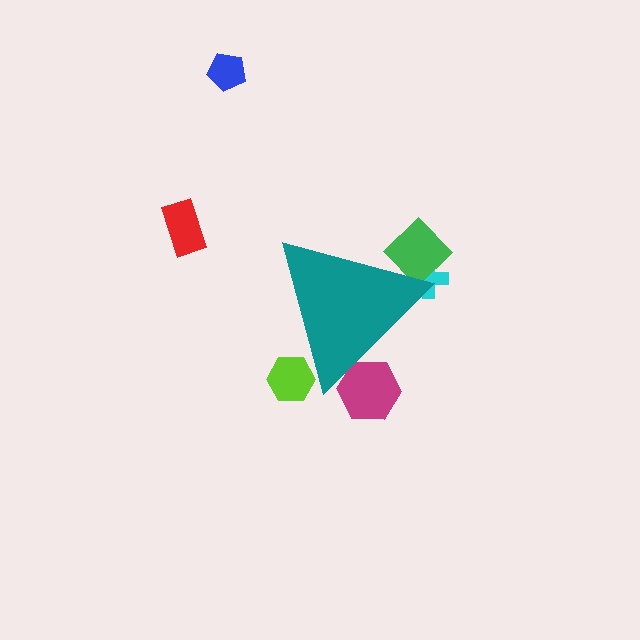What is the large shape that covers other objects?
A teal triangle.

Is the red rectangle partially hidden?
No, the red rectangle is fully visible.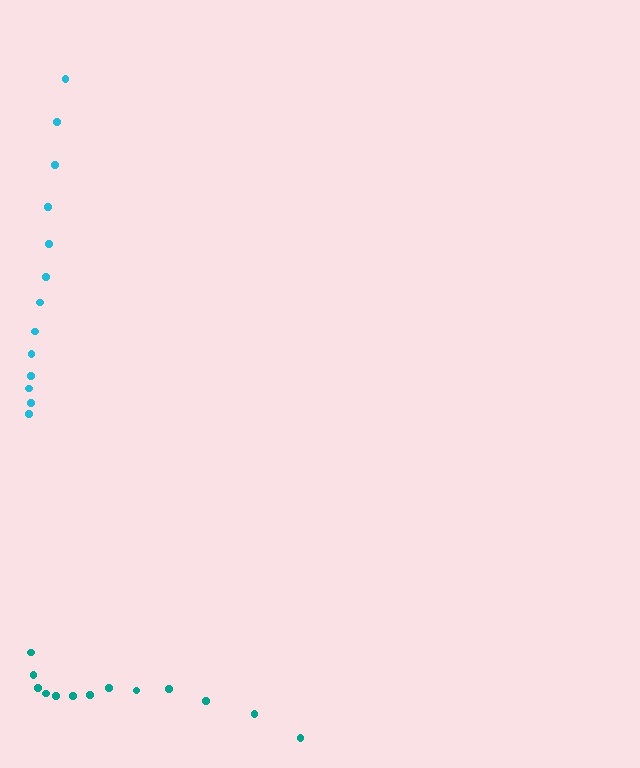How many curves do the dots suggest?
There are 2 distinct paths.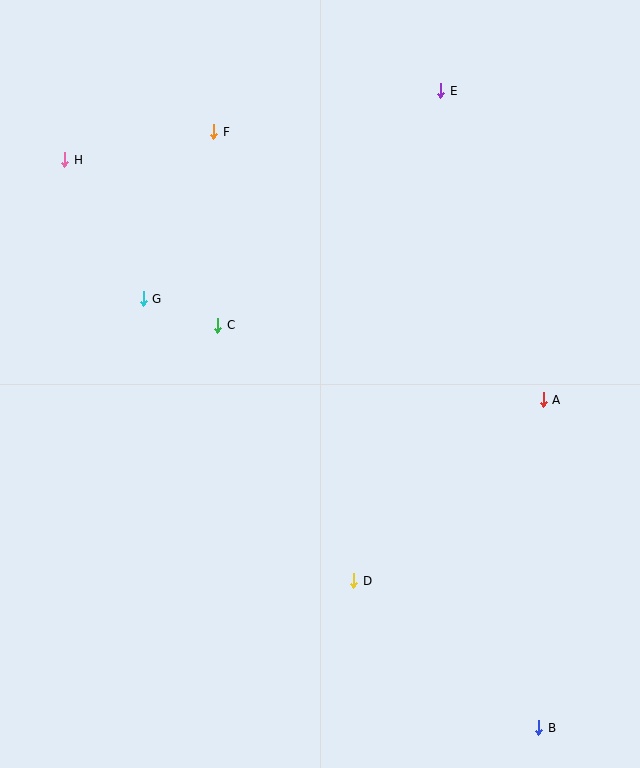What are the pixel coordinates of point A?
Point A is at (543, 400).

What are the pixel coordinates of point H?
Point H is at (65, 160).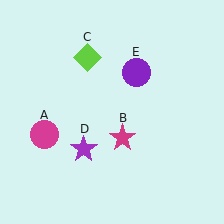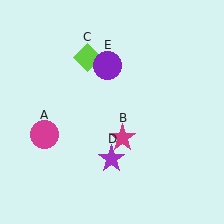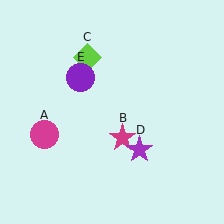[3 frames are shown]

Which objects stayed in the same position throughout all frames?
Magenta circle (object A) and magenta star (object B) and lime diamond (object C) remained stationary.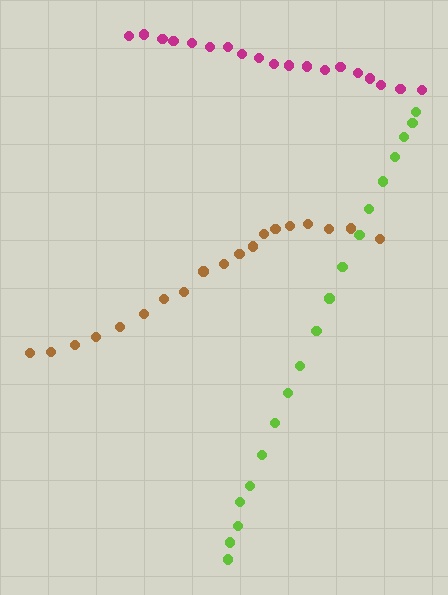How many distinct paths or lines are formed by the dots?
There are 3 distinct paths.